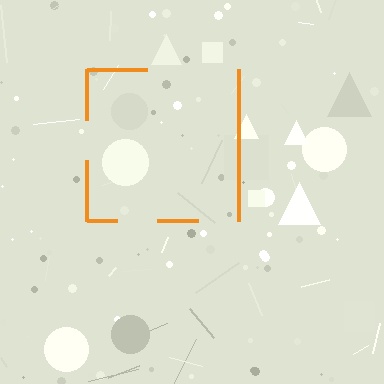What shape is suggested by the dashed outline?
The dashed outline suggests a square.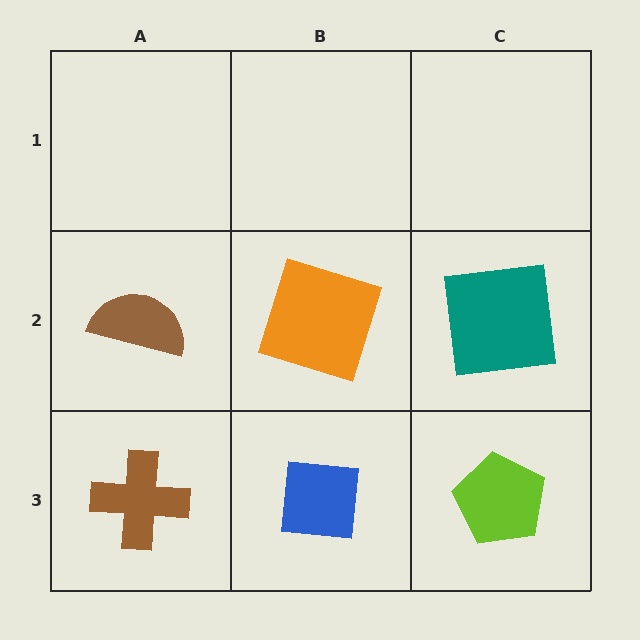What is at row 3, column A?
A brown cross.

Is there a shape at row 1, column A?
No, that cell is empty.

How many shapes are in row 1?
0 shapes.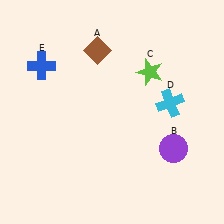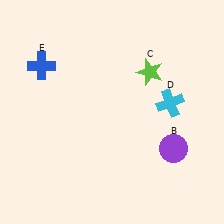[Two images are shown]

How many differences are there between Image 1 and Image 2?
There is 1 difference between the two images.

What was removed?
The brown diamond (A) was removed in Image 2.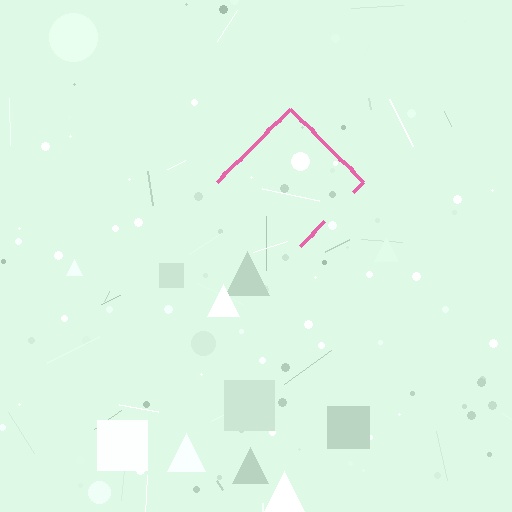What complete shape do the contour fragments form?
The contour fragments form a diamond.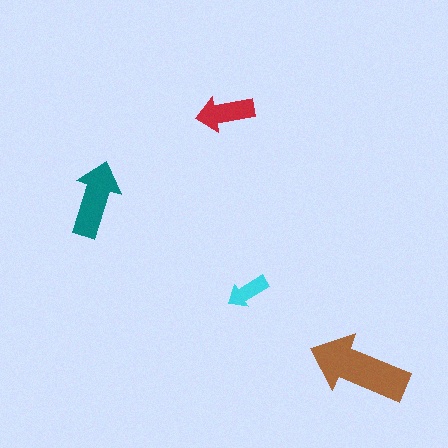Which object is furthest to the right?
The brown arrow is rightmost.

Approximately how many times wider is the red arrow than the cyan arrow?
About 1.5 times wider.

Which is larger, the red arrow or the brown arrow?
The brown one.